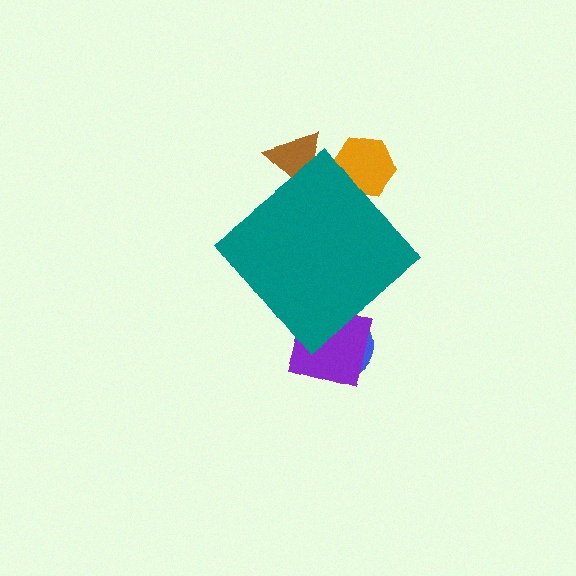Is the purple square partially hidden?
Yes, the purple square is partially hidden behind the teal diamond.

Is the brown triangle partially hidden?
Yes, the brown triangle is partially hidden behind the teal diamond.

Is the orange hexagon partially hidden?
Yes, the orange hexagon is partially hidden behind the teal diamond.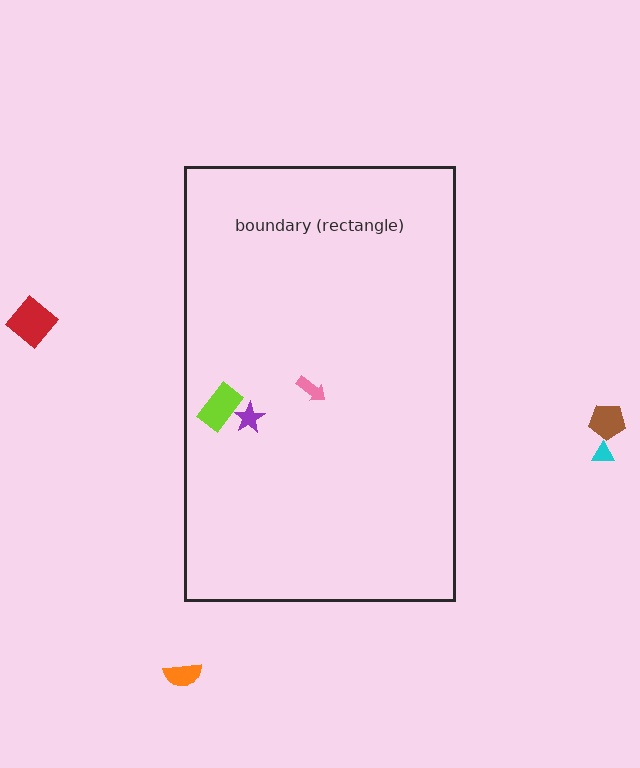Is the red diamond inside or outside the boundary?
Outside.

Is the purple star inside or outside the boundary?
Inside.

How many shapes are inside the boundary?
3 inside, 4 outside.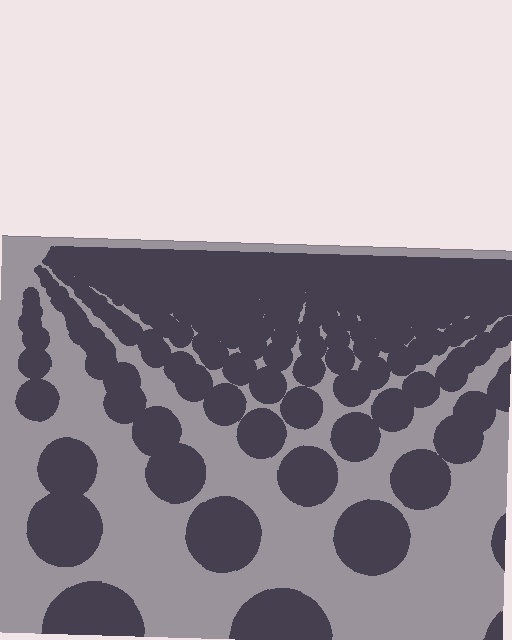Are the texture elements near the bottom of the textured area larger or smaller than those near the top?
Larger. Near the bottom, elements are closer to the viewer and appear at a bigger on-screen size.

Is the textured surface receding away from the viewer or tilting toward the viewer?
The surface is receding away from the viewer. Texture elements get smaller and denser toward the top.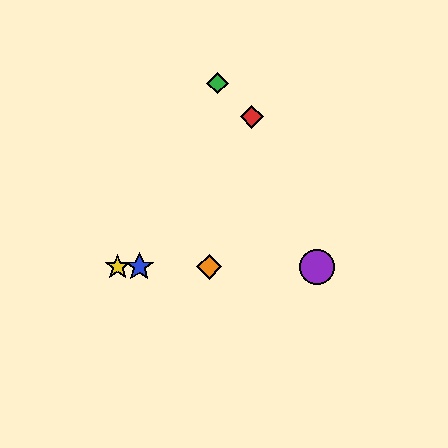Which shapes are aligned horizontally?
The blue star, the yellow star, the purple circle, the orange diamond are aligned horizontally.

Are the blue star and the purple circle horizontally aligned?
Yes, both are at y≈267.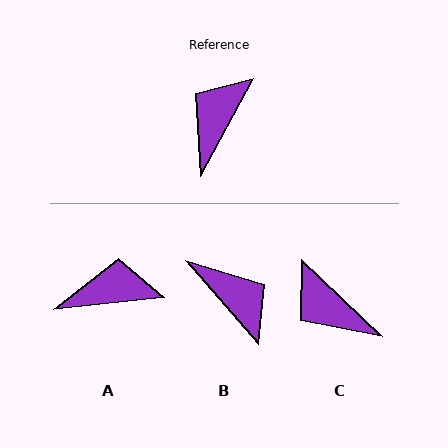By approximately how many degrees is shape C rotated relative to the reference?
Approximately 75 degrees counter-clockwise.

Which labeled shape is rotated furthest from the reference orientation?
B, about 110 degrees away.